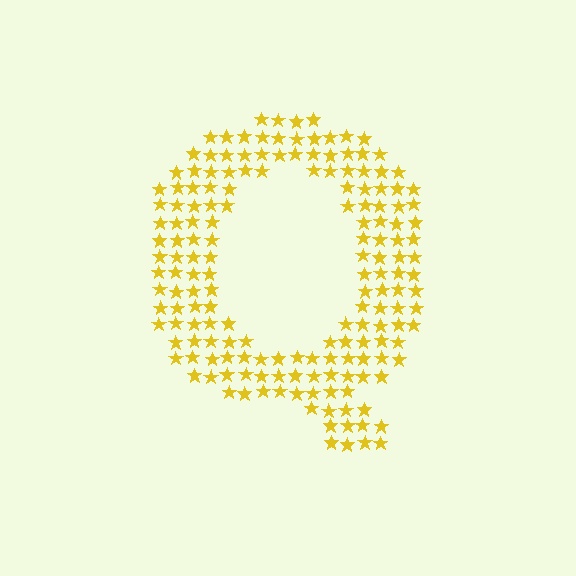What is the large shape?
The large shape is the letter Q.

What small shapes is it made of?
It is made of small stars.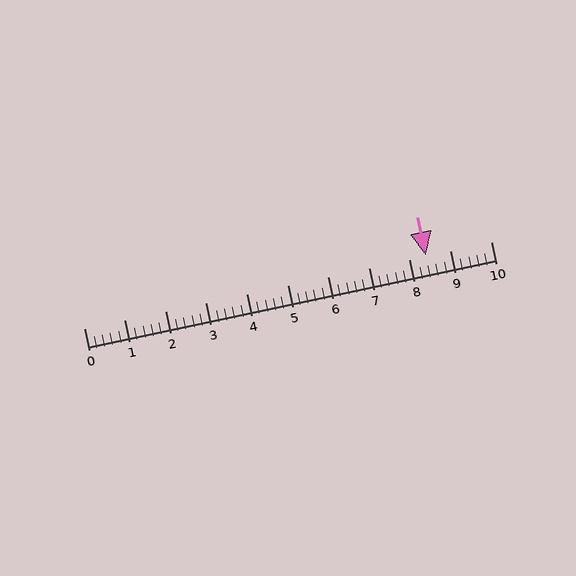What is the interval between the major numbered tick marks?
The major tick marks are spaced 1 units apart.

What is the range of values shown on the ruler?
The ruler shows values from 0 to 10.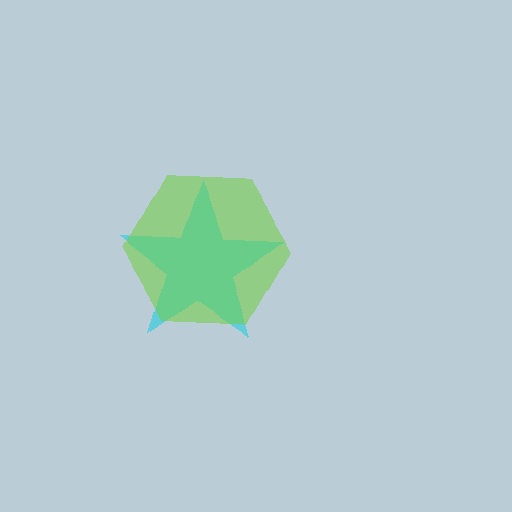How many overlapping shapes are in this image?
There are 2 overlapping shapes in the image.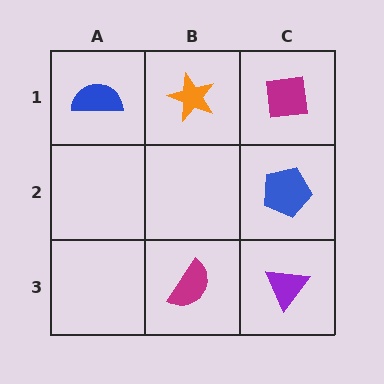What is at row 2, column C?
A blue pentagon.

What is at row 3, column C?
A purple triangle.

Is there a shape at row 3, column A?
No, that cell is empty.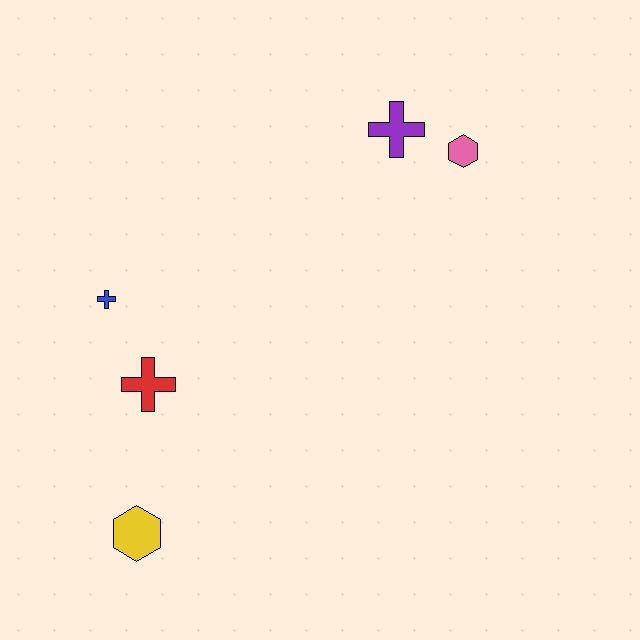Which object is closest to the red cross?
The blue cross is closest to the red cross.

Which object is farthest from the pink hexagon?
The yellow hexagon is farthest from the pink hexagon.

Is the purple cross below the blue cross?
No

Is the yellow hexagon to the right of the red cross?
No